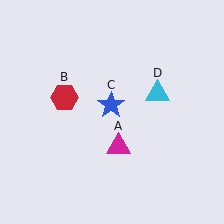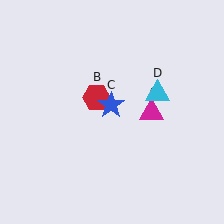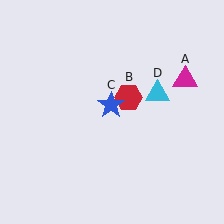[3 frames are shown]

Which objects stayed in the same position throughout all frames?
Blue star (object C) and cyan triangle (object D) remained stationary.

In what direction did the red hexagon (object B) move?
The red hexagon (object B) moved right.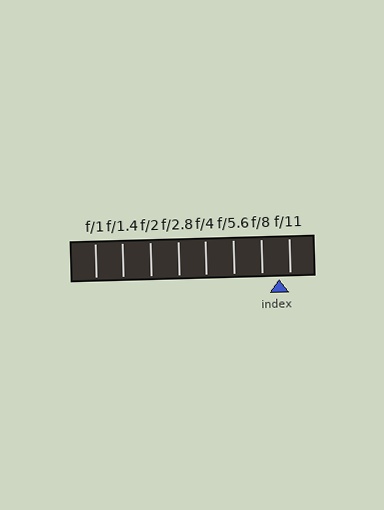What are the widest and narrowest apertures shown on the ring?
The widest aperture shown is f/1 and the narrowest is f/11.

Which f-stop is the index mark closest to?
The index mark is closest to f/11.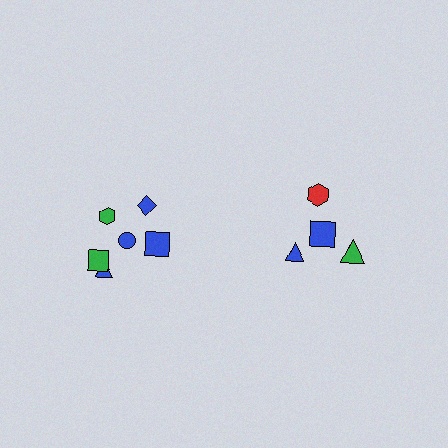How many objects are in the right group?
There are 4 objects.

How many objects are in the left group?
There are 6 objects.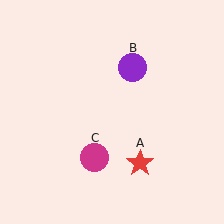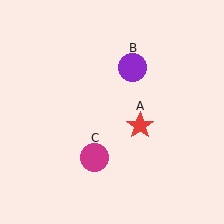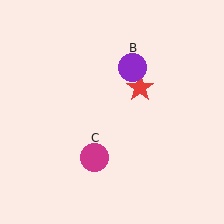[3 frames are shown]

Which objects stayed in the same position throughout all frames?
Purple circle (object B) and magenta circle (object C) remained stationary.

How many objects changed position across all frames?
1 object changed position: red star (object A).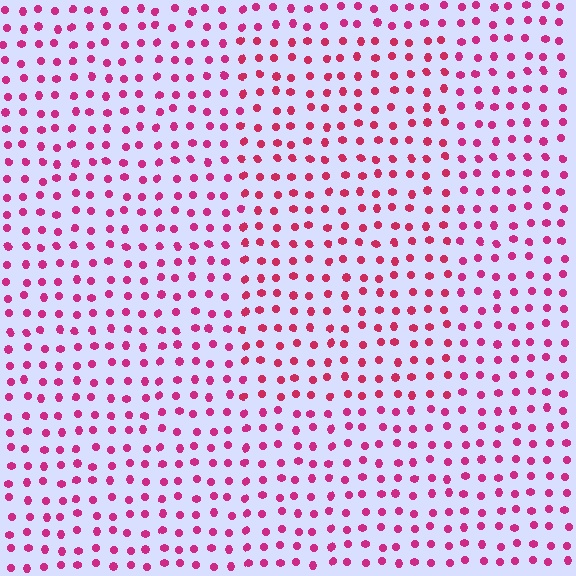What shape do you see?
I see a rectangle.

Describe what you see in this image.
The image is filled with small magenta elements in a uniform arrangement. A rectangle-shaped region is visible where the elements are tinted to a slightly different hue, forming a subtle color boundary.